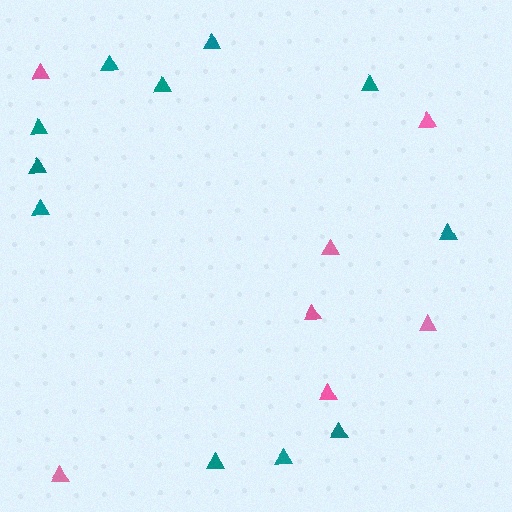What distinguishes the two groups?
There are 2 groups: one group of teal triangles (11) and one group of pink triangles (7).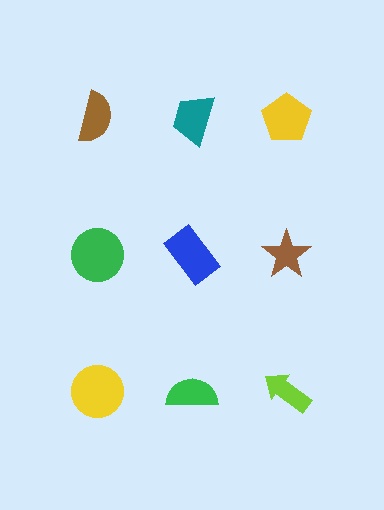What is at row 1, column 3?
A yellow pentagon.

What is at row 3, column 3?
A lime arrow.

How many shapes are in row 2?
3 shapes.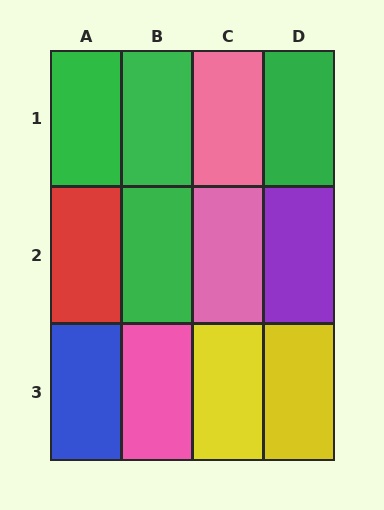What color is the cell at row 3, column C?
Yellow.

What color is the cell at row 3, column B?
Pink.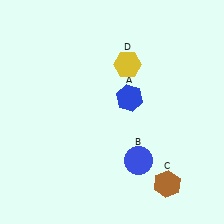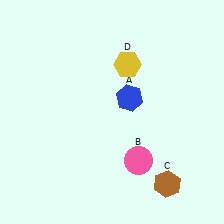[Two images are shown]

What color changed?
The circle (B) changed from blue in Image 1 to pink in Image 2.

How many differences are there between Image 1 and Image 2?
There is 1 difference between the two images.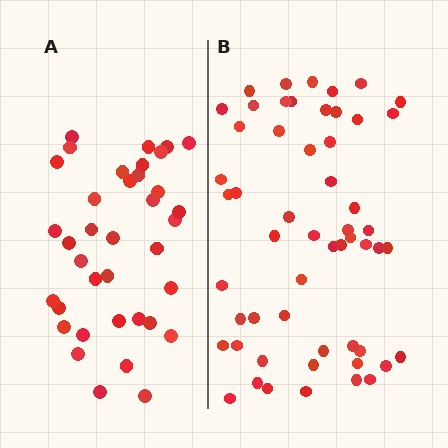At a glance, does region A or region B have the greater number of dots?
Region B (the right region) has more dots.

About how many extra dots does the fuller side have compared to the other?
Region B has approximately 20 more dots than region A.